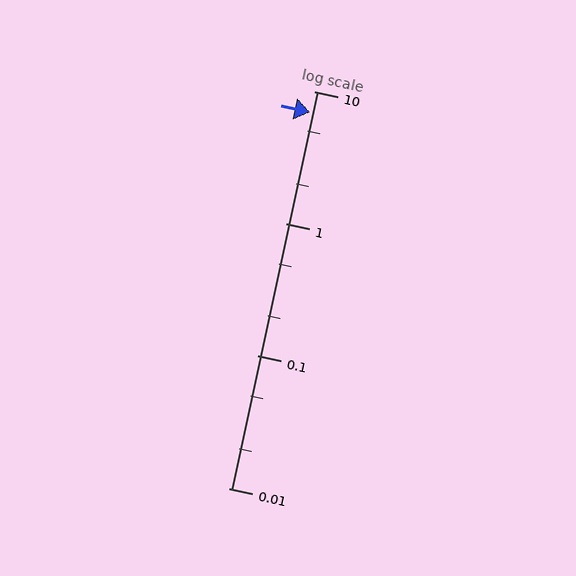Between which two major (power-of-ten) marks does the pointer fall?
The pointer is between 1 and 10.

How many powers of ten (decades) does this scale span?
The scale spans 3 decades, from 0.01 to 10.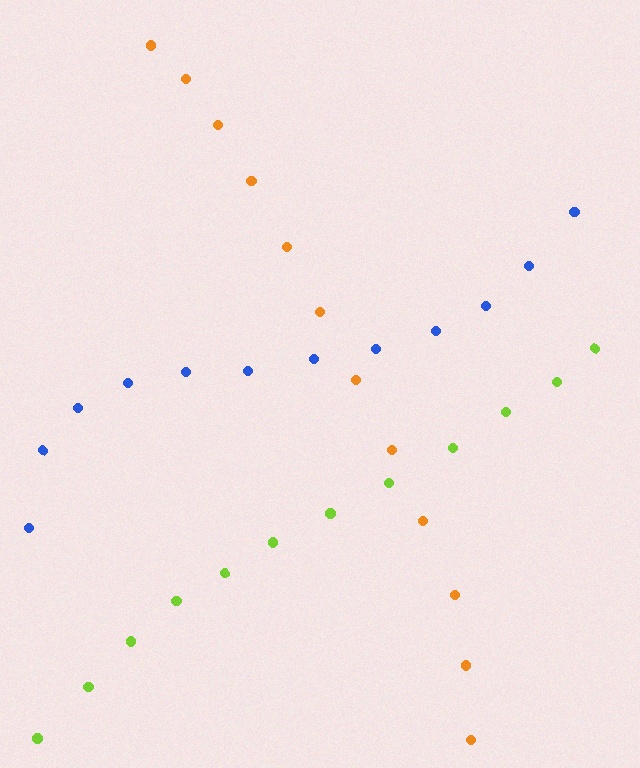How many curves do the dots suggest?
There are 3 distinct paths.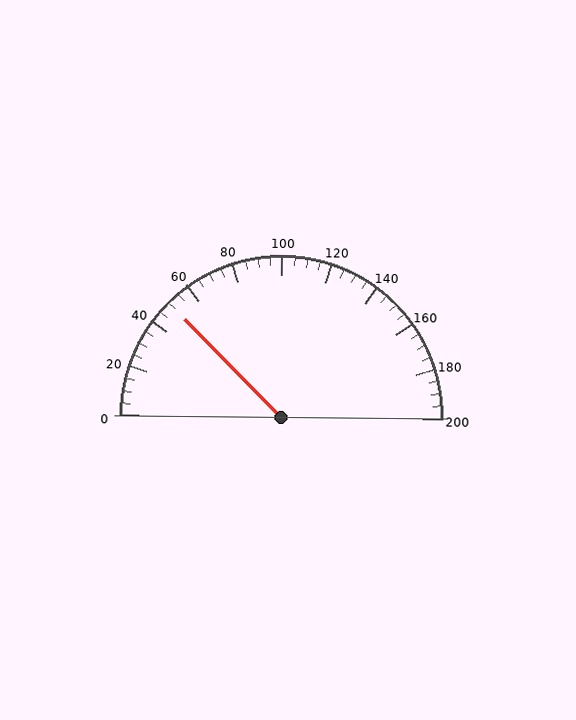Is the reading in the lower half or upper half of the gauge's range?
The reading is in the lower half of the range (0 to 200).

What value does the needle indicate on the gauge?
The needle indicates approximately 50.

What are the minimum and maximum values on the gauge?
The gauge ranges from 0 to 200.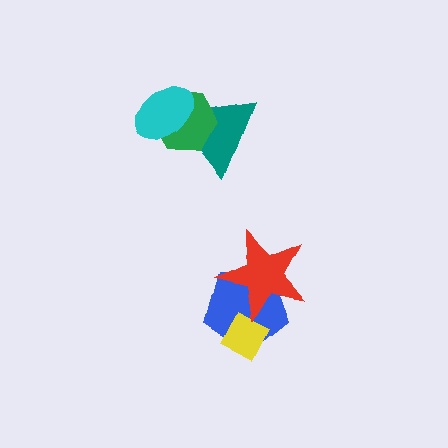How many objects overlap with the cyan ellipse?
2 objects overlap with the cyan ellipse.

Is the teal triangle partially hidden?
Yes, it is partially covered by another shape.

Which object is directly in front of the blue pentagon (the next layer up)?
The yellow diamond is directly in front of the blue pentagon.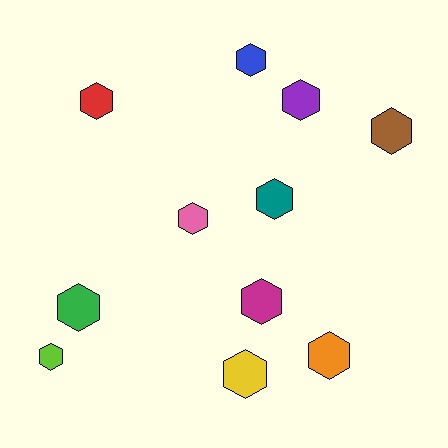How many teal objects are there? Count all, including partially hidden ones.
There is 1 teal object.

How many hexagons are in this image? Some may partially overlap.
There are 11 hexagons.